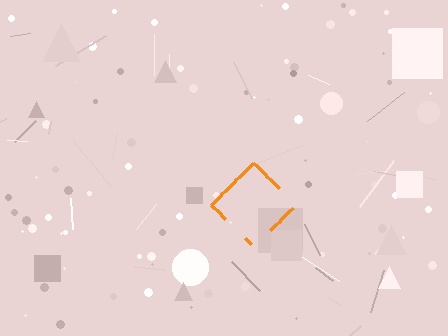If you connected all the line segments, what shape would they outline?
They would outline a diamond.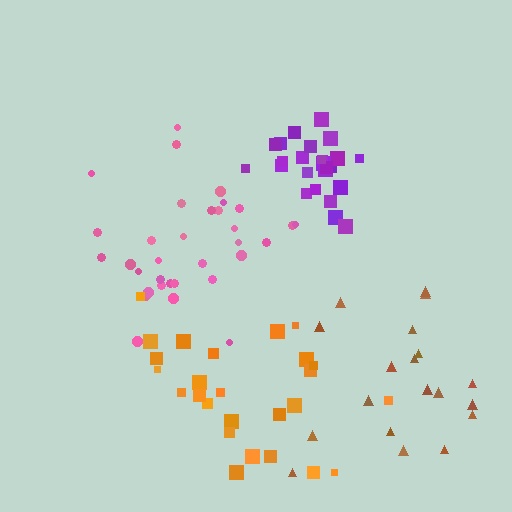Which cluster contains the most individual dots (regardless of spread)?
Pink (33).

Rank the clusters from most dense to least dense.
purple, pink, orange, brown.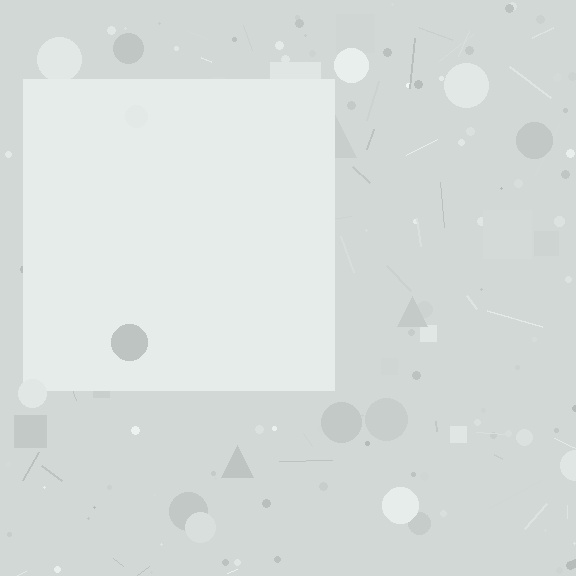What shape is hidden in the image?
A square is hidden in the image.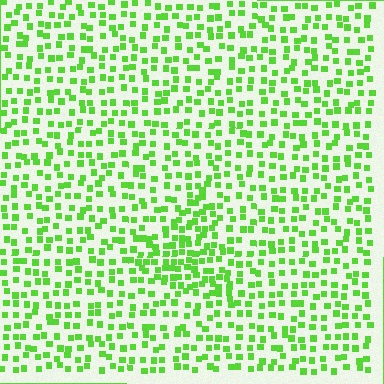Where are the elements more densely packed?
The elements are more densely packed inside the triangle boundary.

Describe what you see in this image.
The image contains small lime elements arranged at two different densities. A triangle-shaped region is visible where the elements are more densely packed than the surrounding area.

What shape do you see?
I see a triangle.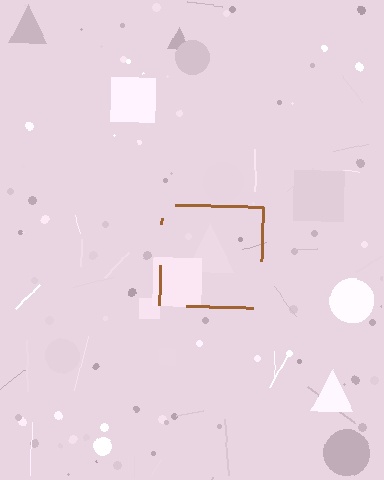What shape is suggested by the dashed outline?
The dashed outline suggests a square.